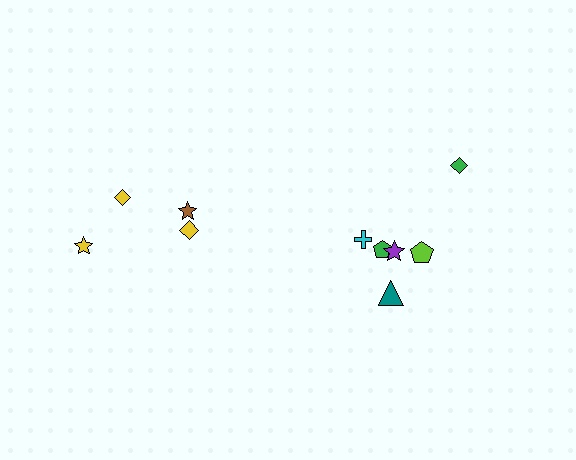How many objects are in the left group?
There are 4 objects.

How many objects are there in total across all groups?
There are 10 objects.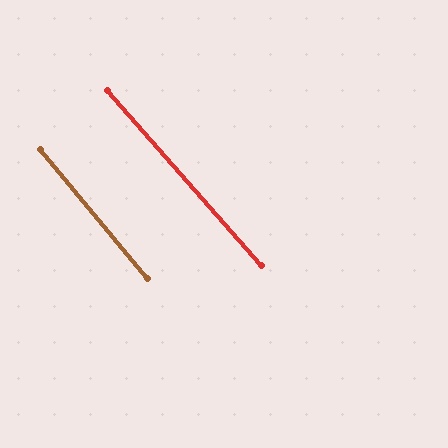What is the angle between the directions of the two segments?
Approximately 2 degrees.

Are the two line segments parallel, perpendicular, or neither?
Parallel — their directions differ by only 1.7°.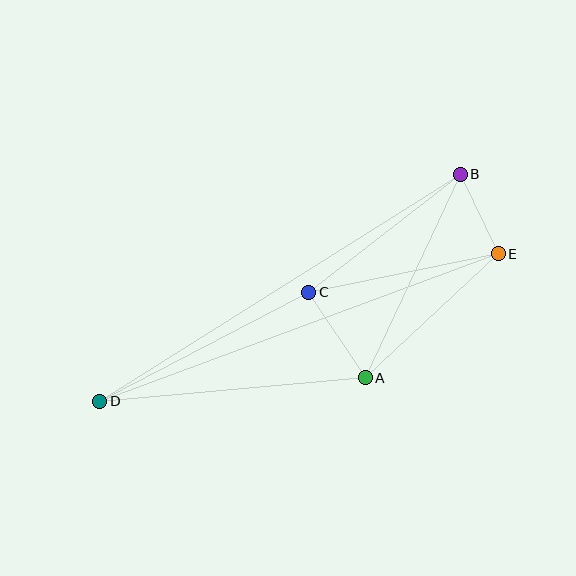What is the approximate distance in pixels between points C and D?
The distance between C and D is approximately 236 pixels.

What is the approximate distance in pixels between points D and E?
The distance between D and E is approximately 425 pixels.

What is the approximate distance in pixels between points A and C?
The distance between A and C is approximately 102 pixels.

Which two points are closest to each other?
Points B and E are closest to each other.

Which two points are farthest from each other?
Points B and D are farthest from each other.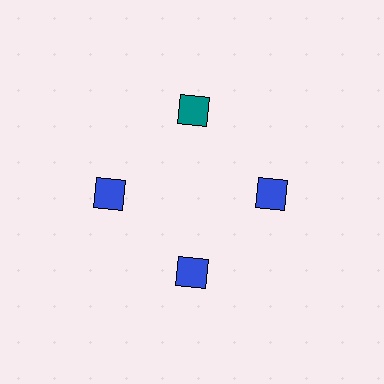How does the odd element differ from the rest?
It has a different color: teal instead of blue.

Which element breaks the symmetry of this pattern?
The teal diamond at roughly the 12 o'clock position breaks the symmetry. All other shapes are blue diamonds.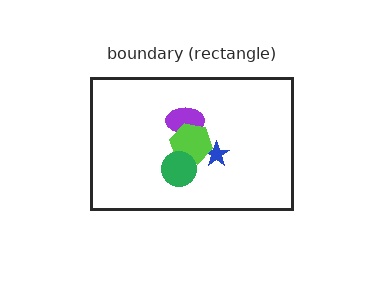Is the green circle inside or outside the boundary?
Inside.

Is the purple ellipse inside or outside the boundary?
Inside.